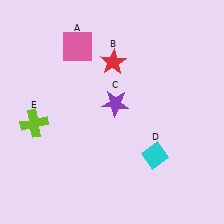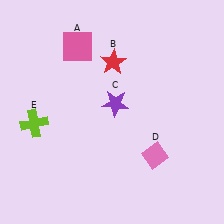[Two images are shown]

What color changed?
The diamond (D) changed from cyan in Image 1 to pink in Image 2.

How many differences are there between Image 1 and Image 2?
There is 1 difference between the two images.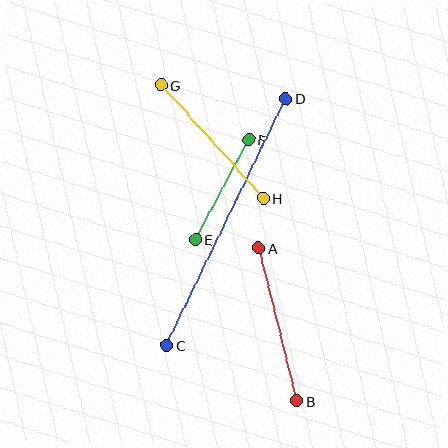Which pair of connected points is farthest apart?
Points C and D are farthest apart.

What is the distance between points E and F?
The distance is approximately 113 pixels.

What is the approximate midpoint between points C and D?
The midpoint is at approximately (226, 222) pixels.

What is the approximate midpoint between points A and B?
The midpoint is at approximately (278, 325) pixels.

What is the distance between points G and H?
The distance is approximately 153 pixels.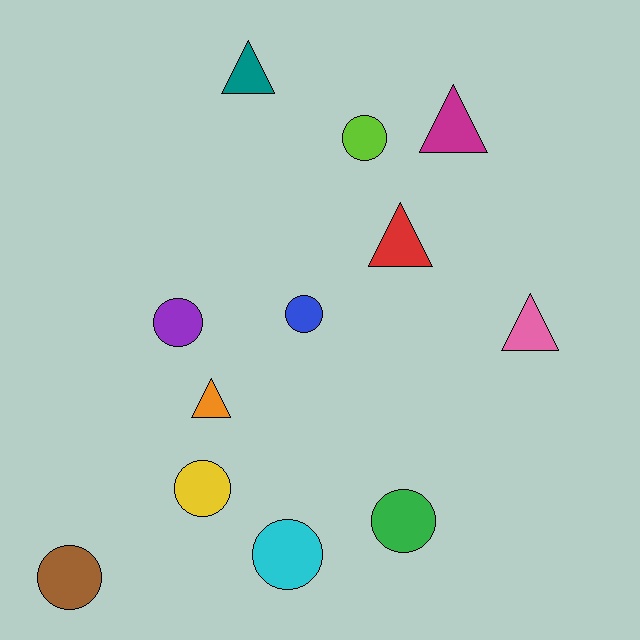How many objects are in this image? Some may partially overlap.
There are 12 objects.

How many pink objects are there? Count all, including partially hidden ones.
There is 1 pink object.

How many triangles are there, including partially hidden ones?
There are 5 triangles.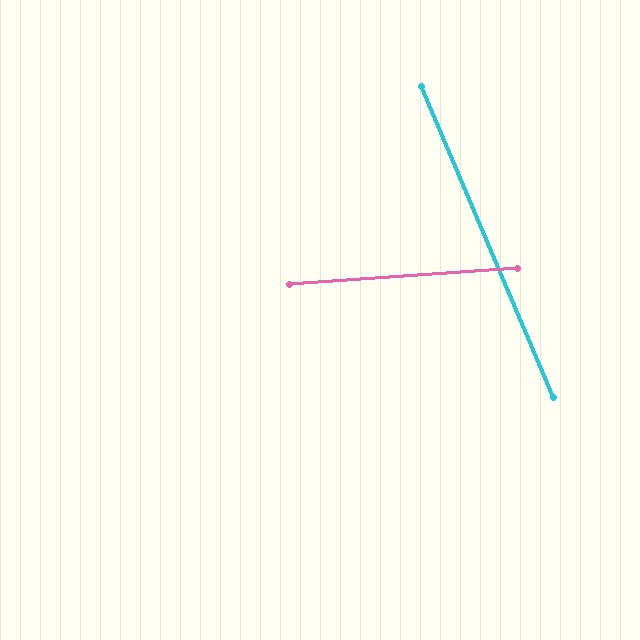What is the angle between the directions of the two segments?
Approximately 71 degrees.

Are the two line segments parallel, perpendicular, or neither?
Neither parallel nor perpendicular — they differ by about 71°.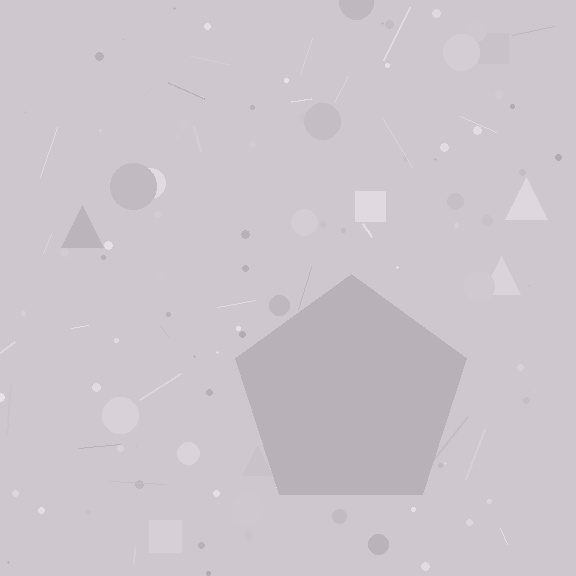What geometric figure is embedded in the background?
A pentagon is embedded in the background.